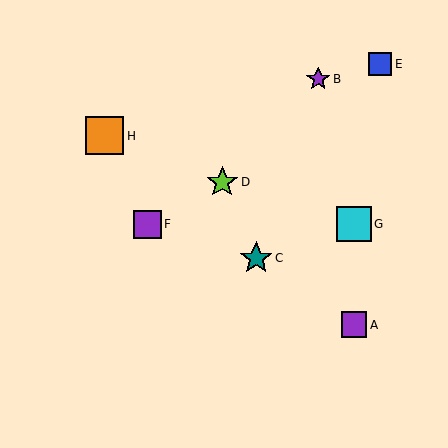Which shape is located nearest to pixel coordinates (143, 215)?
The purple square (labeled F) at (147, 224) is nearest to that location.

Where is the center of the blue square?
The center of the blue square is at (380, 64).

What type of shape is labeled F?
Shape F is a purple square.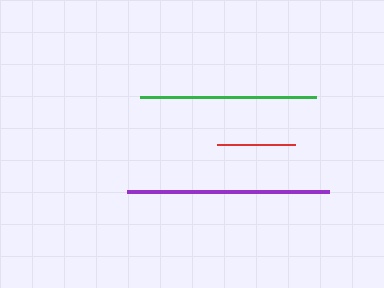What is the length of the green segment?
The green segment is approximately 176 pixels long.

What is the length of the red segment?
The red segment is approximately 79 pixels long.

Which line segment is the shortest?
The red line is the shortest at approximately 79 pixels.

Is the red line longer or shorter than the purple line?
The purple line is longer than the red line.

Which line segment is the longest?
The purple line is the longest at approximately 202 pixels.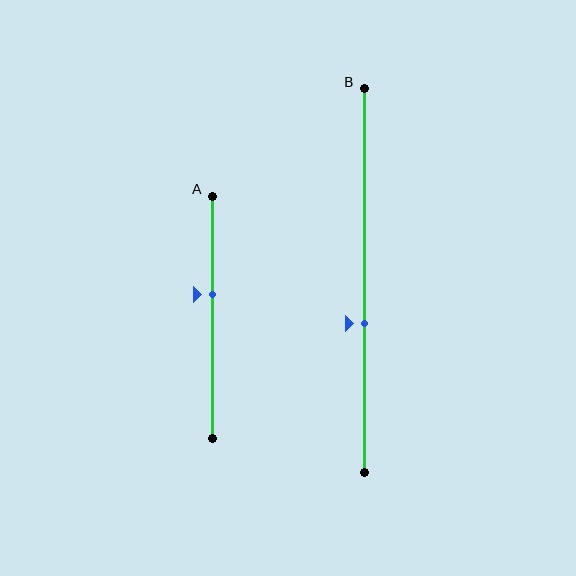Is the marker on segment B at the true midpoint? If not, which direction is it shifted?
No, the marker on segment B is shifted downward by about 11% of the segment length.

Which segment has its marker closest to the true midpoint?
Segment A has its marker closest to the true midpoint.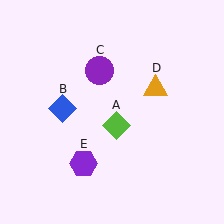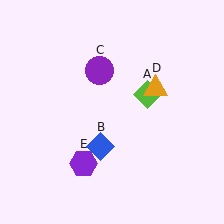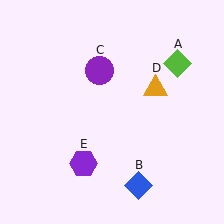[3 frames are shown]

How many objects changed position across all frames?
2 objects changed position: lime diamond (object A), blue diamond (object B).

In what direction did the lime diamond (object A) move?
The lime diamond (object A) moved up and to the right.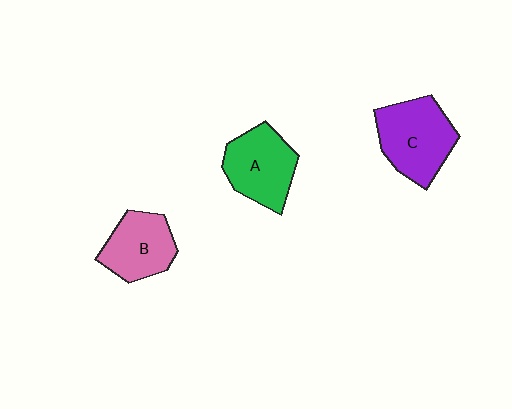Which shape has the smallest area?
Shape B (pink).